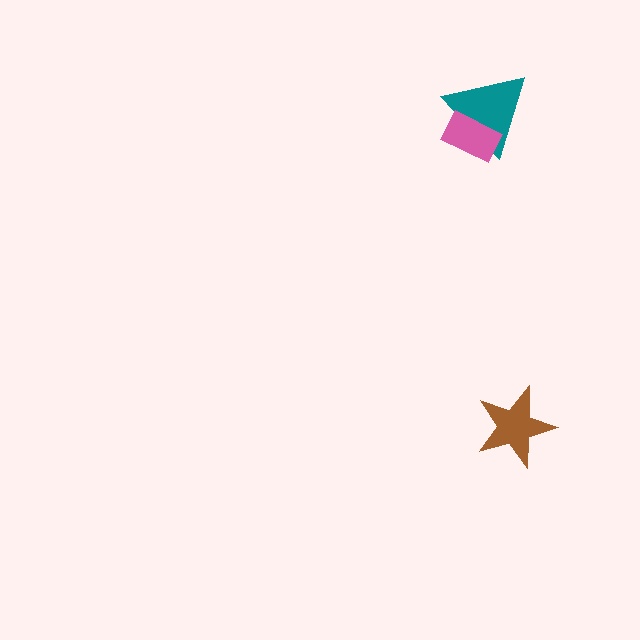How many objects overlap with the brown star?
0 objects overlap with the brown star.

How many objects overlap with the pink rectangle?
1 object overlaps with the pink rectangle.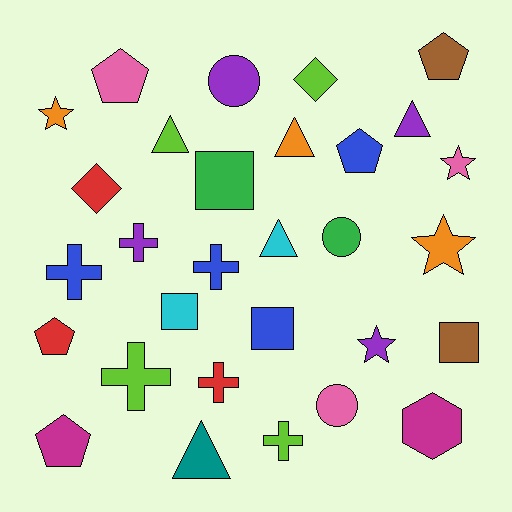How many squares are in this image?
There are 4 squares.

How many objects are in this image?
There are 30 objects.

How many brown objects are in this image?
There are 2 brown objects.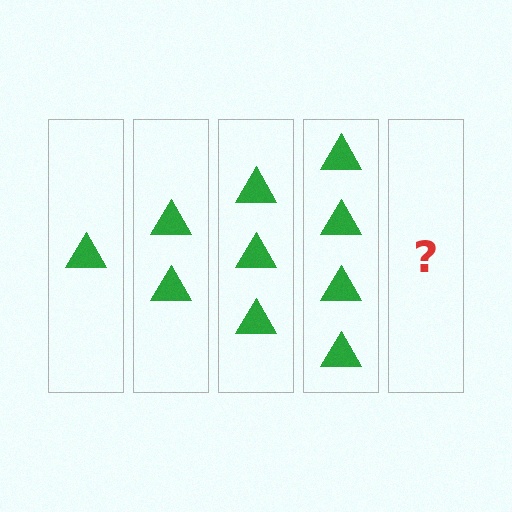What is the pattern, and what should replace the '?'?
The pattern is that each step adds one more triangle. The '?' should be 5 triangles.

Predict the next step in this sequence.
The next step is 5 triangles.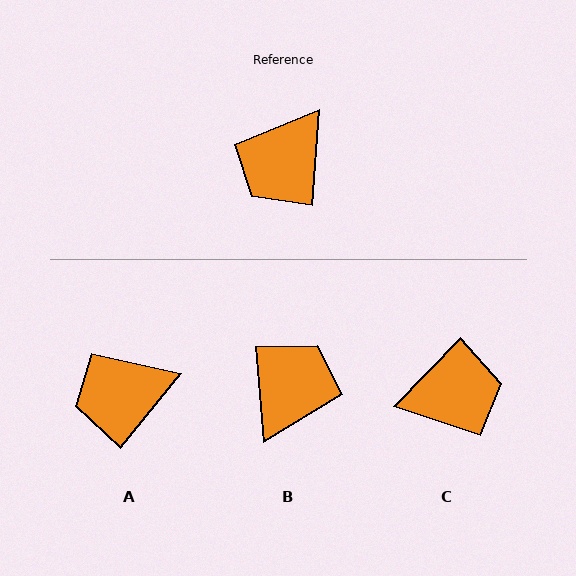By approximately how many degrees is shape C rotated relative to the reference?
Approximately 140 degrees counter-clockwise.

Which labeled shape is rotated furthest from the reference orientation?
B, about 171 degrees away.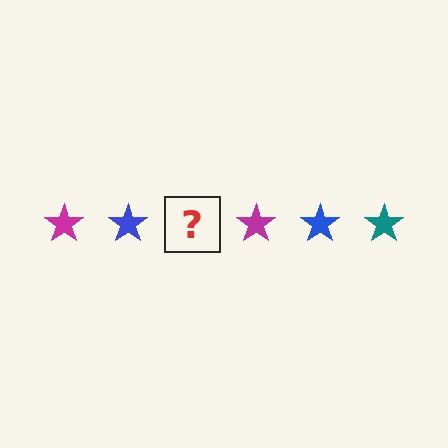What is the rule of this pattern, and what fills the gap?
The rule is that the pattern cycles through magenta, blue, teal stars. The gap should be filled with a teal star.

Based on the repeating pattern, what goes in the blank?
The blank should be a teal star.